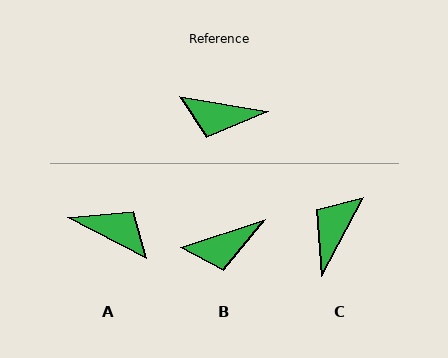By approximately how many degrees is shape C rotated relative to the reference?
Approximately 108 degrees clockwise.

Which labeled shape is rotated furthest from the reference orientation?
A, about 163 degrees away.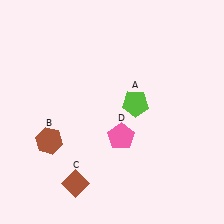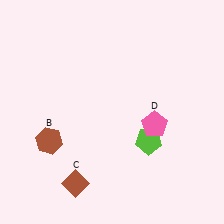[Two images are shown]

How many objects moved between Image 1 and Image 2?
2 objects moved between the two images.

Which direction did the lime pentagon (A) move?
The lime pentagon (A) moved down.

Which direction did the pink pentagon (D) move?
The pink pentagon (D) moved right.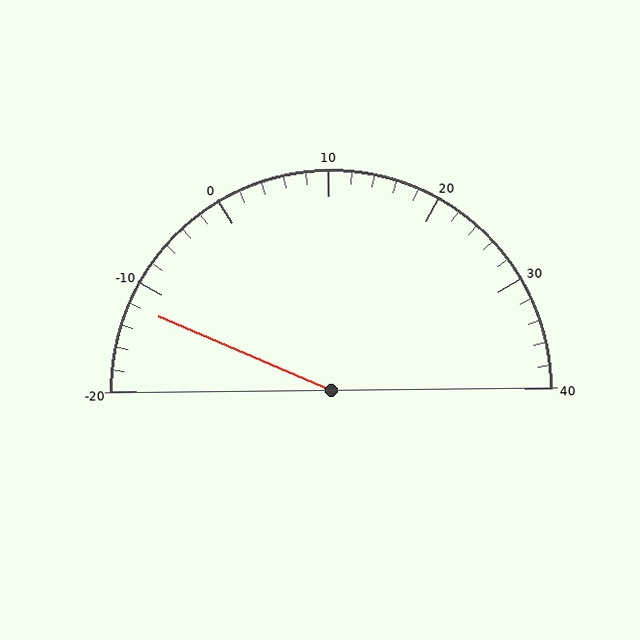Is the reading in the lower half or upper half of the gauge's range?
The reading is in the lower half of the range (-20 to 40).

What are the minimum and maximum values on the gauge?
The gauge ranges from -20 to 40.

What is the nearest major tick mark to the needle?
The nearest major tick mark is -10.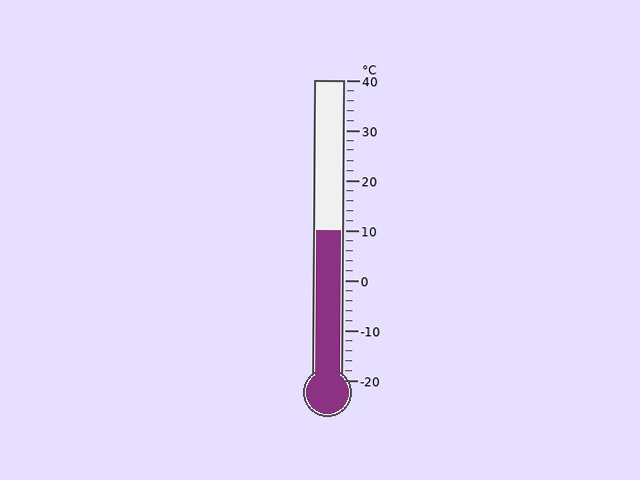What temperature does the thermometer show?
The thermometer shows approximately 10°C.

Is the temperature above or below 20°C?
The temperature is below 20°C.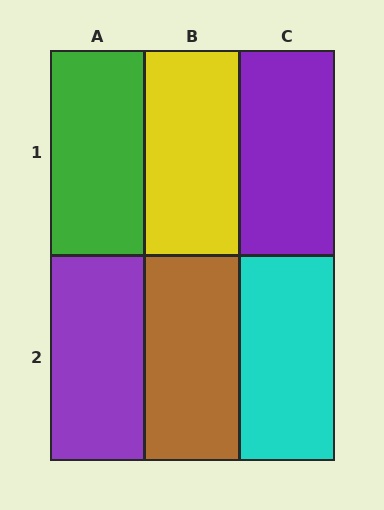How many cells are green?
1 cell is green.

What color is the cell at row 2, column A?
Purple.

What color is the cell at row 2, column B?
Brown.